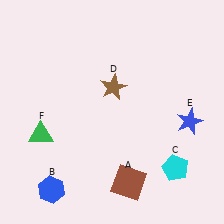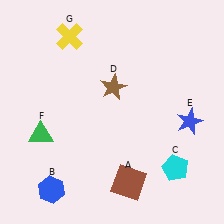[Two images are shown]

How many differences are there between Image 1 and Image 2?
There is 1 difference between the two images.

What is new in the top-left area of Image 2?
A yellow cross (G) was added in the top-left area of Image 2.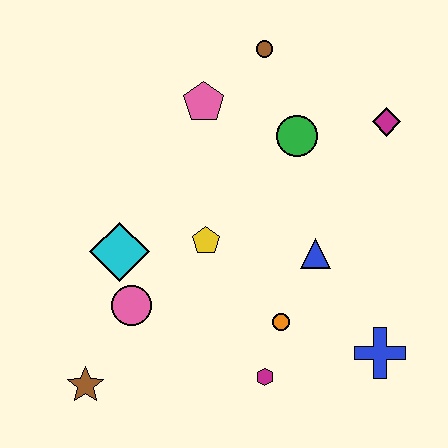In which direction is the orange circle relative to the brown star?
The orange circle is to the right of the brown star.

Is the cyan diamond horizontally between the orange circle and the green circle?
No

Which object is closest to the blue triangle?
The orange circle is closest to the blue triangle.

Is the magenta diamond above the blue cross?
Yes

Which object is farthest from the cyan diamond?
The magenta diamond is farthest from the cyan diamond.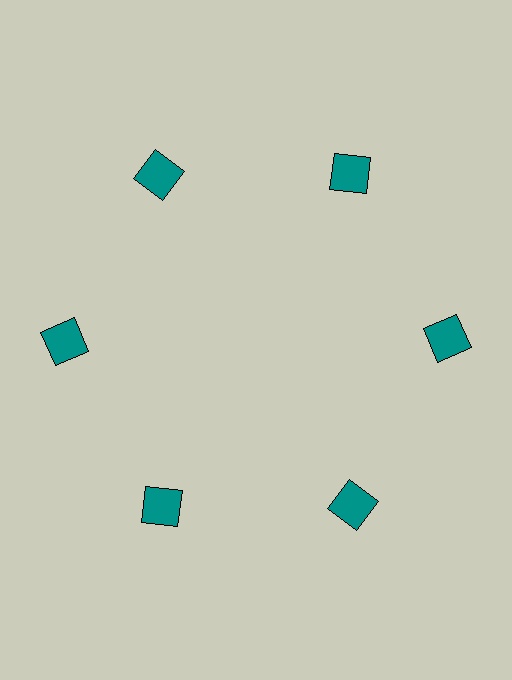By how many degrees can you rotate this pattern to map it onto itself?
The pattern maps onto itself every 60 degrees of rotation.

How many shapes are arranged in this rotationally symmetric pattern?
There are 6 shapes, arranged in 6 groups of 1.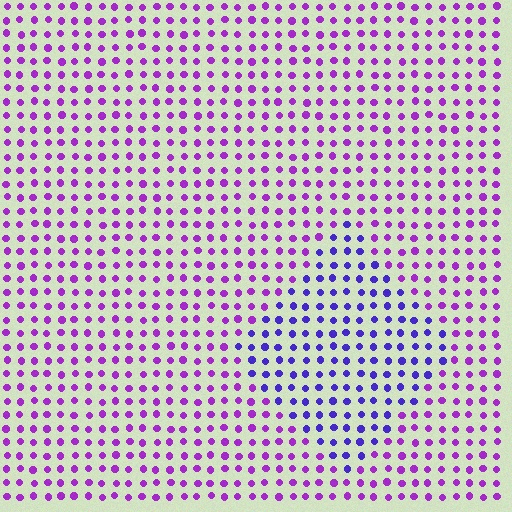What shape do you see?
I see a diamond.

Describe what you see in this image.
The image is filled with small purple elements in a uniform arrangement. A diamond-shaped region is visible where the elements are tinted to a slightly different hue, forming a subtle color boundary.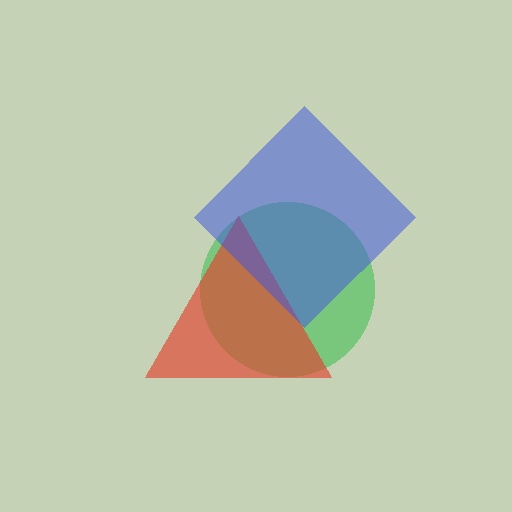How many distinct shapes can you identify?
There are 3 distinct shapes: a green circle, a red triangle, a blue diamond.